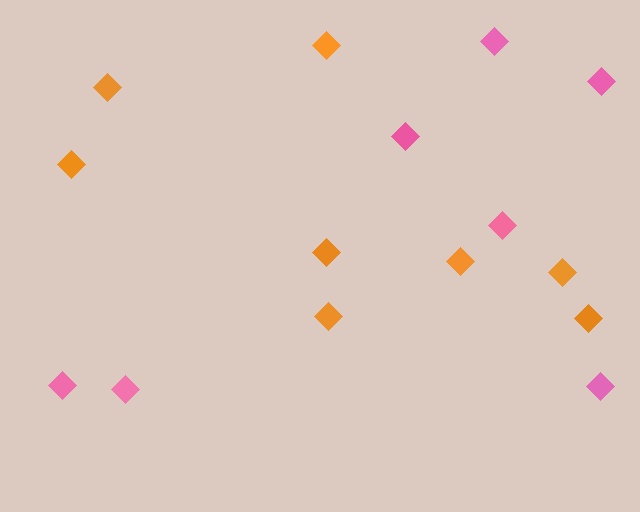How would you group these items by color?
There are 2 groups: one group of orange diamonds (8) and one group of pink diamonds (7).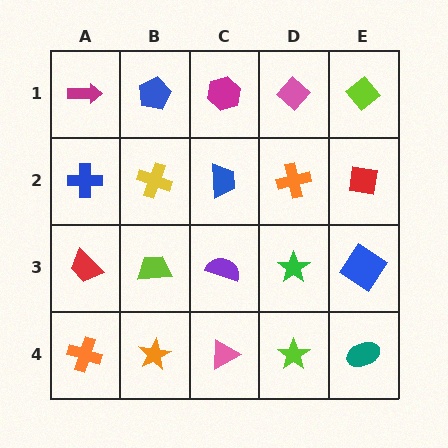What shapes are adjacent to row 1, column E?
A red square (row 2, column E), a pink diamond (row 1, column D).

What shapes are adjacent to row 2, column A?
A magenta arrow (row 1, column A), a red trapezoid (row 3, column A), a yellow cross (row 2, column B).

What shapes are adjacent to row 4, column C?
A purple semicircle (row 3, column C), an orange star (row 4, column B), a lime star (row 4, column D).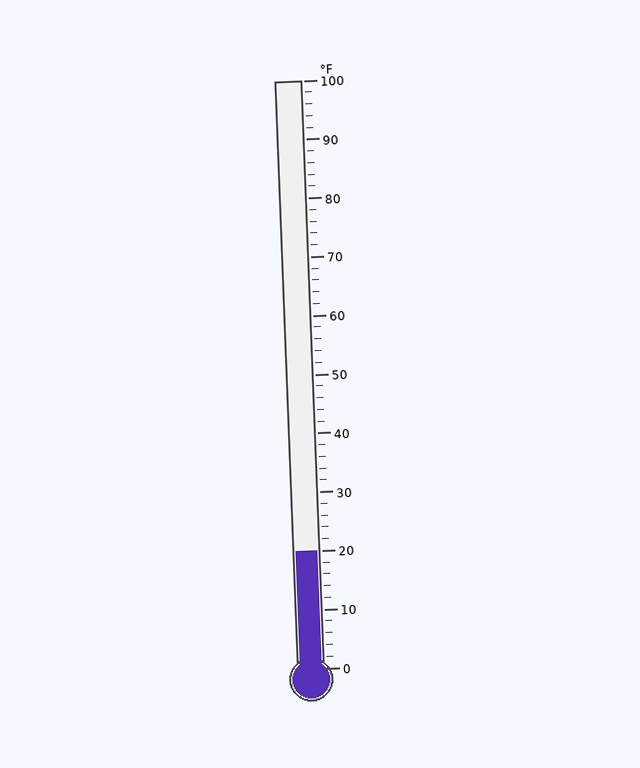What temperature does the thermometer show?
The thermometer shows approximately 20°F.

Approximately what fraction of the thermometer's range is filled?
The thermometer is filled to approximately 20% of its range.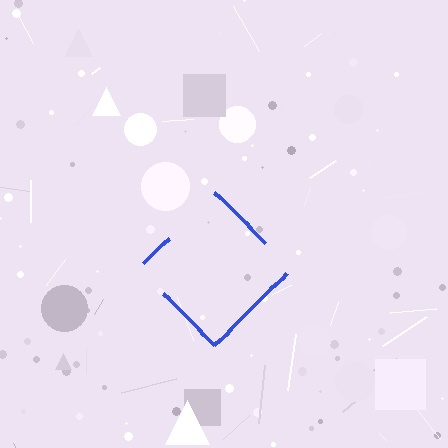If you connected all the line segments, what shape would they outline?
They would outline a diamond.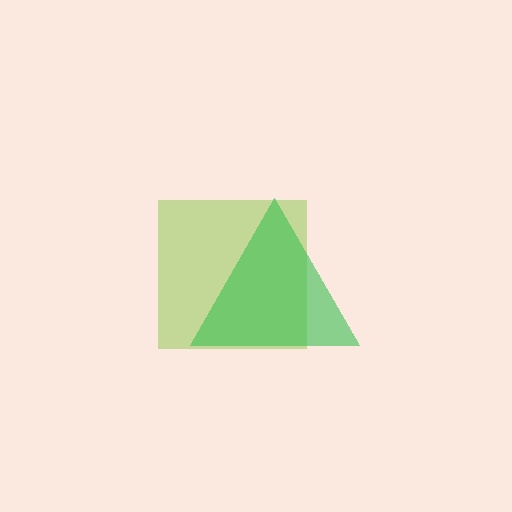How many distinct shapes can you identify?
There are 2 distinct shapes: a lime square, a green triangle.